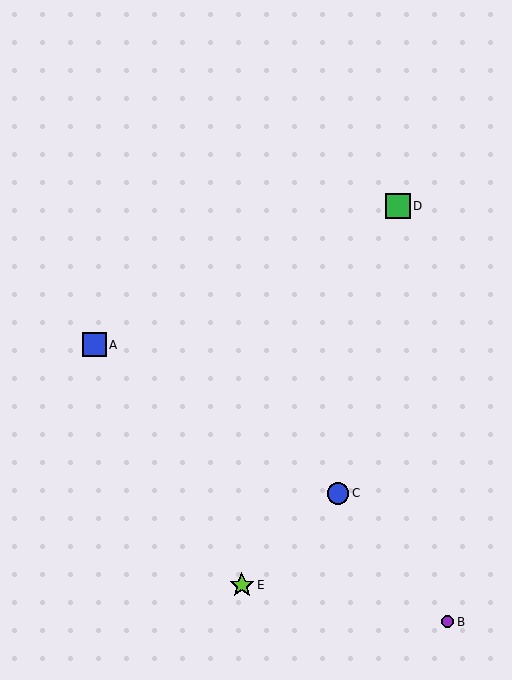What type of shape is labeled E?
Shape E is a lime star.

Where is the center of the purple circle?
The center of the purple circle is at (448, 622).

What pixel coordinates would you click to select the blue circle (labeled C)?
Click at (338, 493) to select the blue circle C.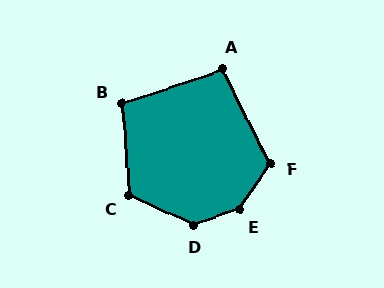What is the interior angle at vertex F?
Approximately 119 degrees (obtuse).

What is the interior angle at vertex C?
Approximately 120 degrees (obtuse).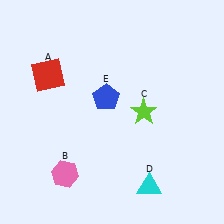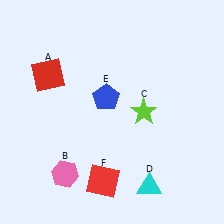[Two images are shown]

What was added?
A red square (F) was added in Image 2.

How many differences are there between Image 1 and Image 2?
There is 1 difference between the two images.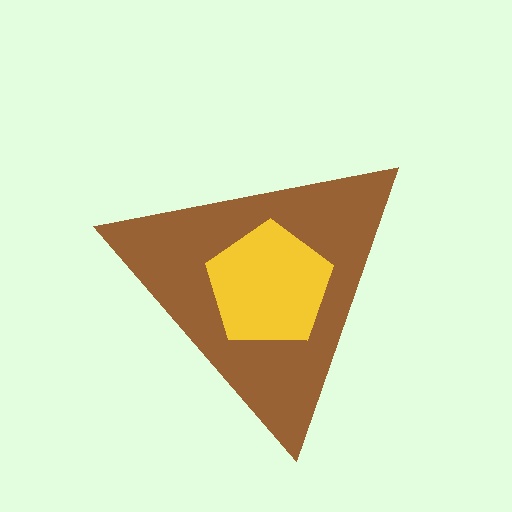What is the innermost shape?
The yellow pentagon.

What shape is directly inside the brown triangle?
The yellow pentagon.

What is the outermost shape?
The brown triangle.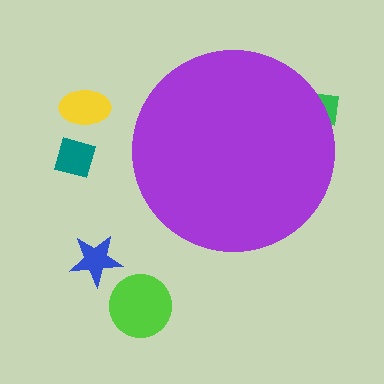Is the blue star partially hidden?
No, the blue star is fully visible.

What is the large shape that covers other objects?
A purple circle.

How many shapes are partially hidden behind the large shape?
1 shape is partially hidden.